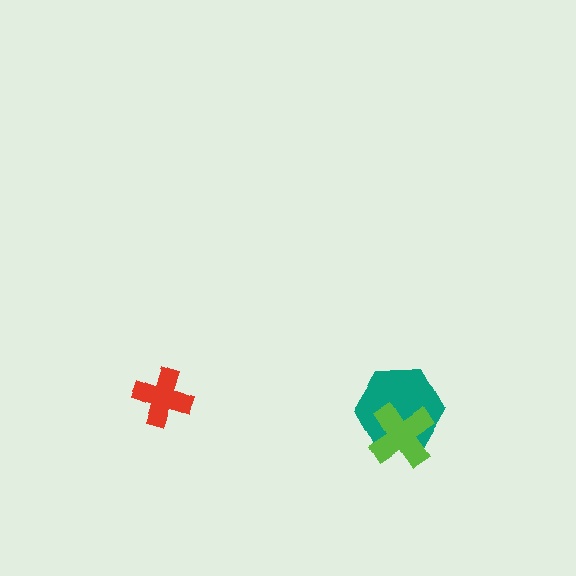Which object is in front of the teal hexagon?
The lime cross is in front of the teal hexagon.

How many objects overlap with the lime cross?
1 object overlaps with the lime cross.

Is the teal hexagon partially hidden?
Yes, it is partially covered by another shape.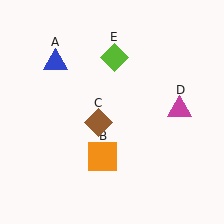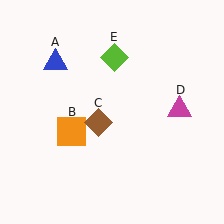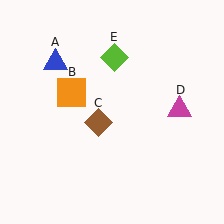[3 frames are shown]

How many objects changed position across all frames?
1 object changed position: orange square (object B).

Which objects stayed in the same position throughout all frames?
Blue triangle (object A) and brown diamond (object C) and magenta triangle (object D) and lime diamond (object E) remained stationary.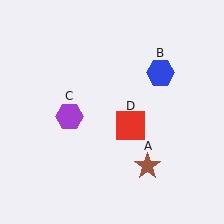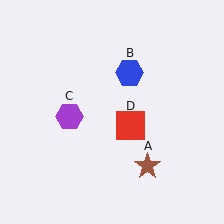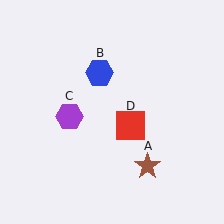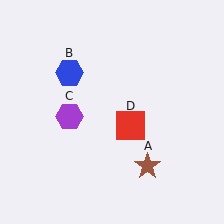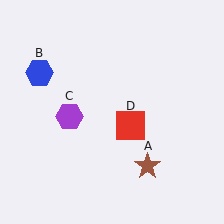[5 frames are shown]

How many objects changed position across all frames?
1 object changed position: blue hexagon (object B).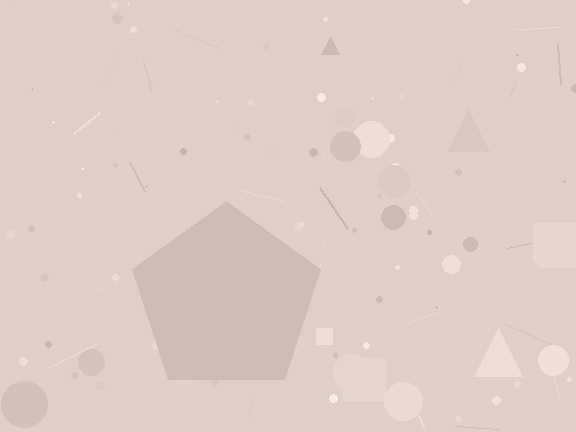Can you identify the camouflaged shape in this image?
The camouflaged shape is a pentagon.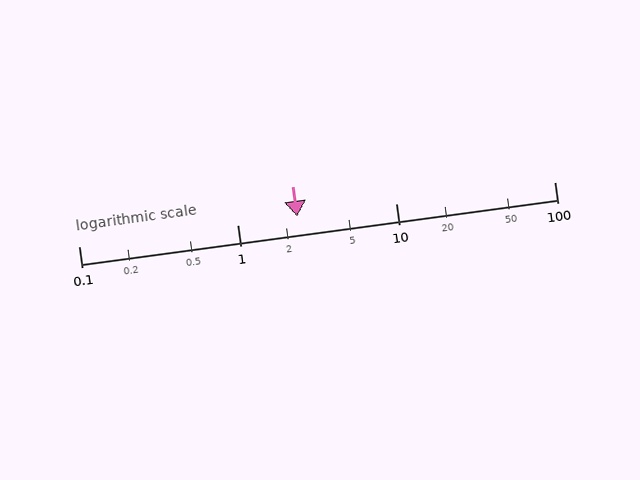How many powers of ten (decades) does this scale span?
The scale spans 3 decades, from 0.1 to 100.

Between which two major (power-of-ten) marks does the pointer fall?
The pointer is between 1 and 10.